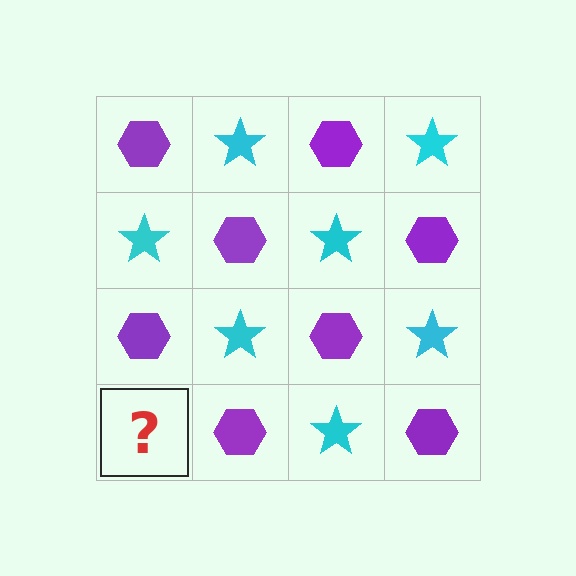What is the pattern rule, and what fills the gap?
The rule is that it alternates purple hexagon and cyan star in a checkerboard pattern. The gap should be filled with a cyan star.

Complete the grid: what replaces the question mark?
The question mark should be replaced with a cyan star.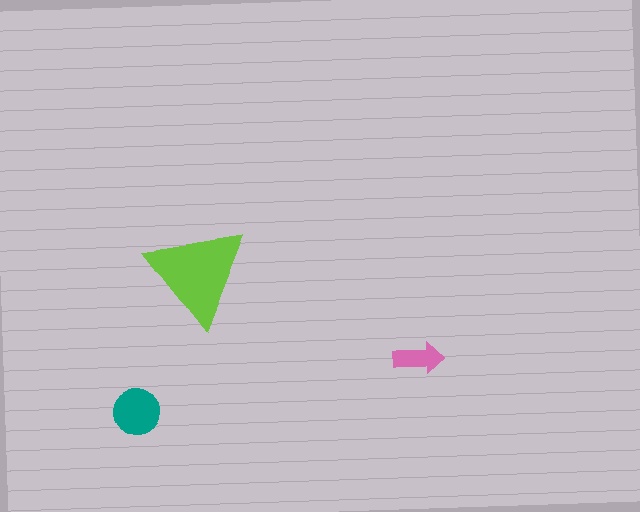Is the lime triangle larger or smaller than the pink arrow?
Larger.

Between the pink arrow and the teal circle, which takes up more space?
The teal circle.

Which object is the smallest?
The pink arrow.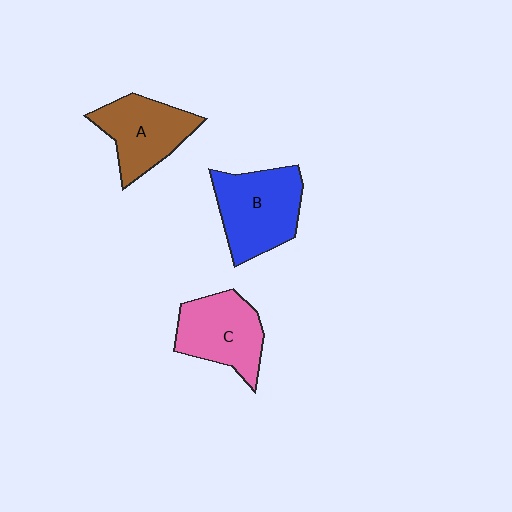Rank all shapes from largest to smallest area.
From largest to smallest: B (blue), C (pink), A (brown).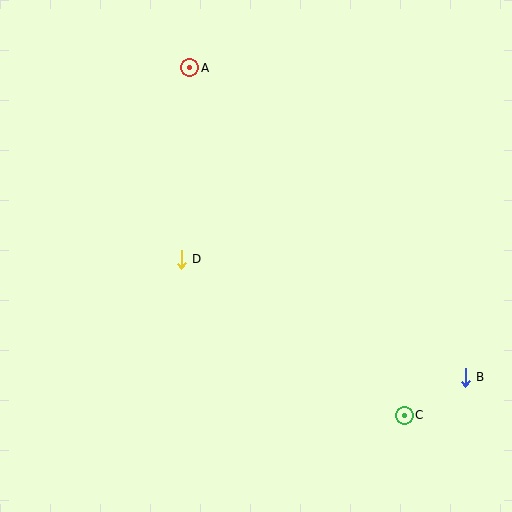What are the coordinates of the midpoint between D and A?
The midpoint between D and A is at (186, 164).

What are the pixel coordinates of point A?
Point A is at (190, 68).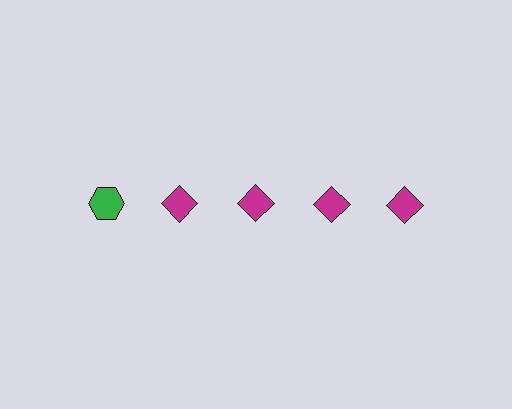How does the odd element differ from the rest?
It differs in both color (green instead of magenta) and shape (hexagon instead of diamond).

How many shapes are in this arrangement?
There are 5 shapes arranged in a grid pattern.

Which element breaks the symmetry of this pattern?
The green hexagon in the top row, leftmost column breaks the symmetry. All other shapes are magenta diamonds.